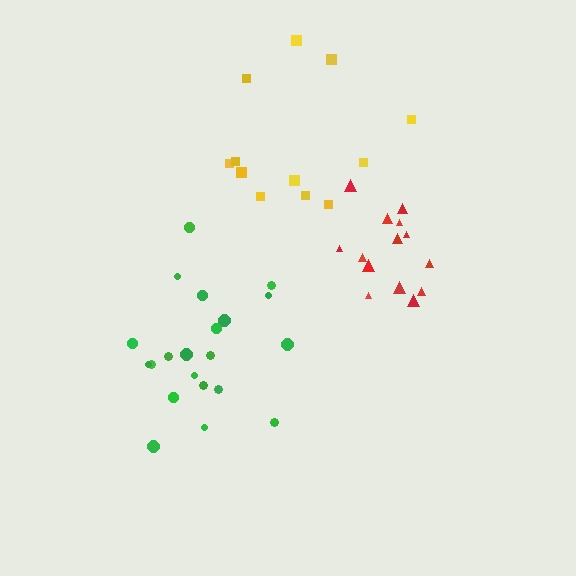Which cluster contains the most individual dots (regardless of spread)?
Green (21).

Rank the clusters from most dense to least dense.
red, green, yellow.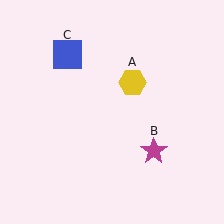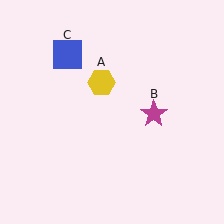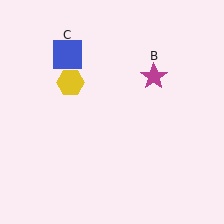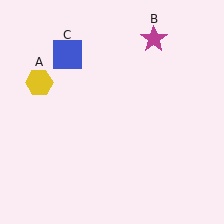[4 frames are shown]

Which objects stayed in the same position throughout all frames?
Blue square (object C) remained stationary.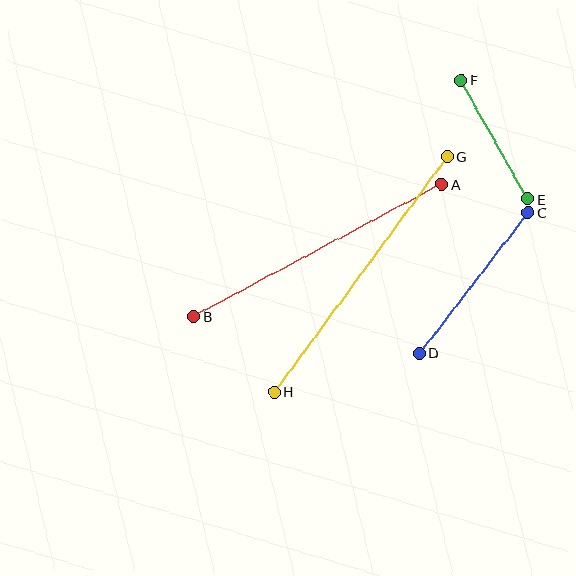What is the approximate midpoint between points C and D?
The midpoint is at approximately (474, 283) pixels.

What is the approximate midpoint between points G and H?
The midpoint is at approximately (361, 274) pixels.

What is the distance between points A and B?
The distance is approximately 281 pixels.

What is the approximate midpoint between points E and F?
The midpoint is at approximately (494, 140) pixels.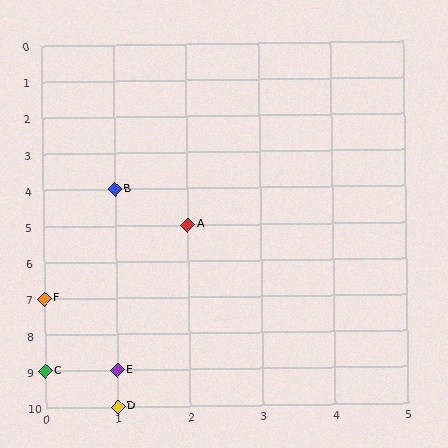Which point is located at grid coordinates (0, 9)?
Point C is at (0, 9).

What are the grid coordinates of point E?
Point E is at grid coordinates (1, 9).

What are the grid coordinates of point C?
Point C is at grid coordinates (0, 9).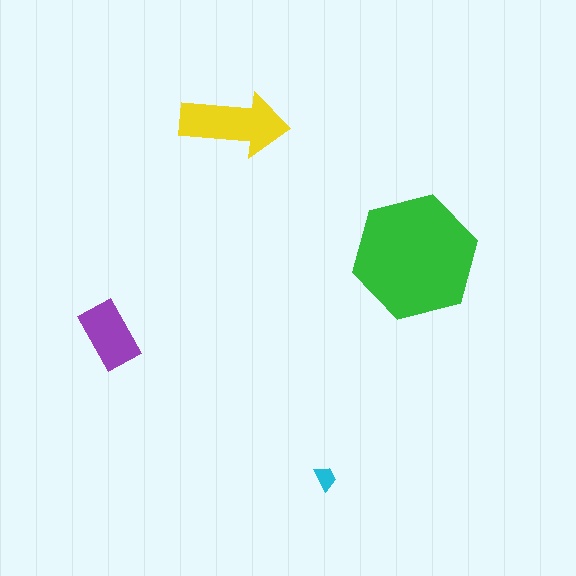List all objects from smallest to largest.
The cyan trapezoid, the purple rectangle, the yellow arrow, the green hexagon.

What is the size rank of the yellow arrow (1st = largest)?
2nd.